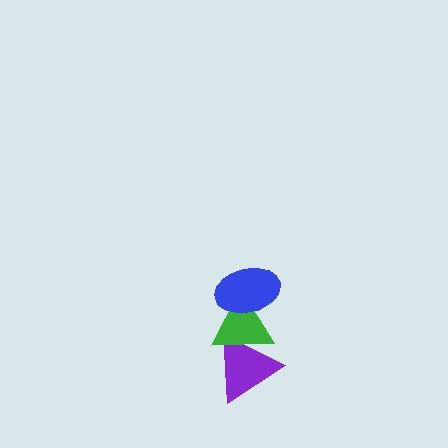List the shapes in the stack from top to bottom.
From top to bottom: the blue ellipse, the green triangle, the purple triangle.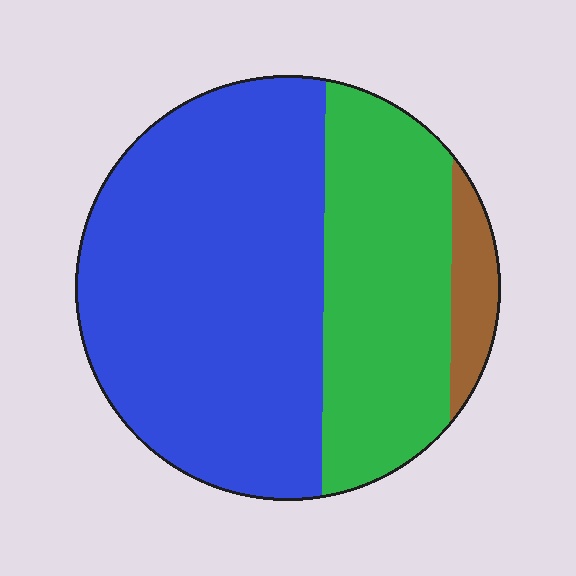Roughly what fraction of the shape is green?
Green covers around 35% of the shape.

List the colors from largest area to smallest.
From largest to smallest: blue, green, brown.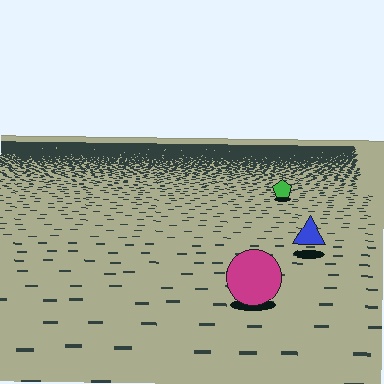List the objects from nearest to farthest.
From nearest to farthest: the magenta circle, the blue triangle, the green pentagon.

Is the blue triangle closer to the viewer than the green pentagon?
Yes. The blue triangle is closer — you can tell from the texture gradient: the ground texture is coarser near it.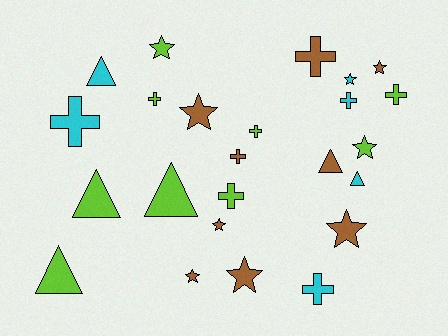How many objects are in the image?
There are 24 objects.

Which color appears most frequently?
Lime, with 9 objects.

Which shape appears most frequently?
Cross, with 9 objects.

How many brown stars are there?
There are 6 brown stars.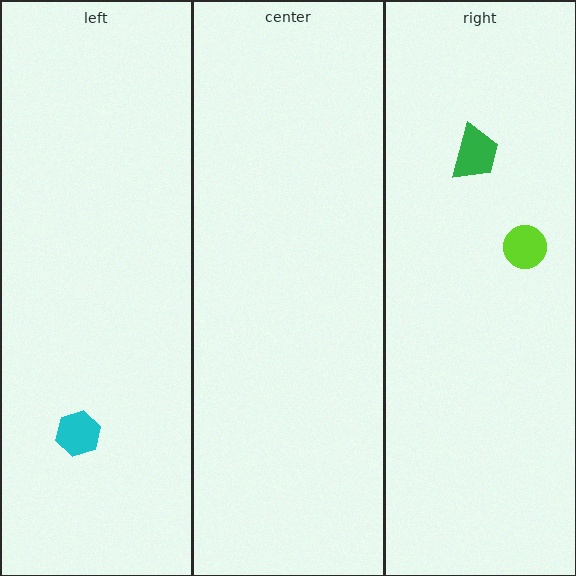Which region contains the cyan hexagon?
The left region.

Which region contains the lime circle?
The right region.